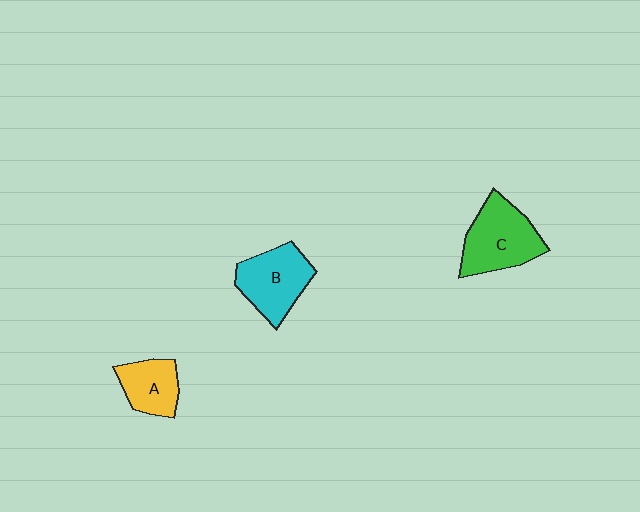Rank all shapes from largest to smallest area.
From largest to smallest: C (green), B (cyan), A (yellow).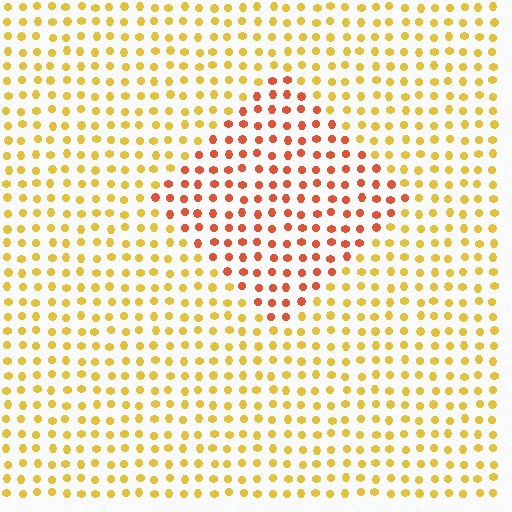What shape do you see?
I see a diamond.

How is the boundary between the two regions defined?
The boundary is defined purely by a slight shift in hue (about 38 degrees). Spacing, size, and orientation are identical on both sides.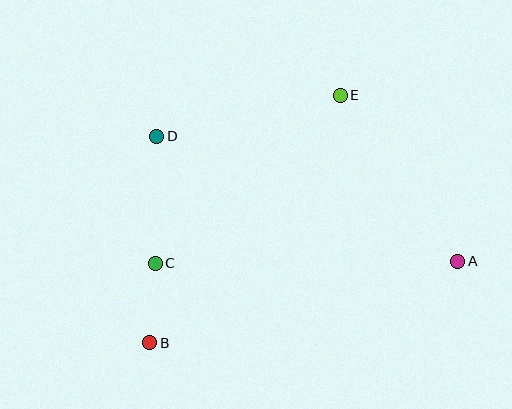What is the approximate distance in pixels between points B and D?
The distance between B and D is approximately 207 pixels.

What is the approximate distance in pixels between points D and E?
The distance between D and E is approximately 188 pixels.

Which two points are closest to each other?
Points B and C are closest to each other.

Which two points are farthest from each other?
Points A and D are farthest from each other.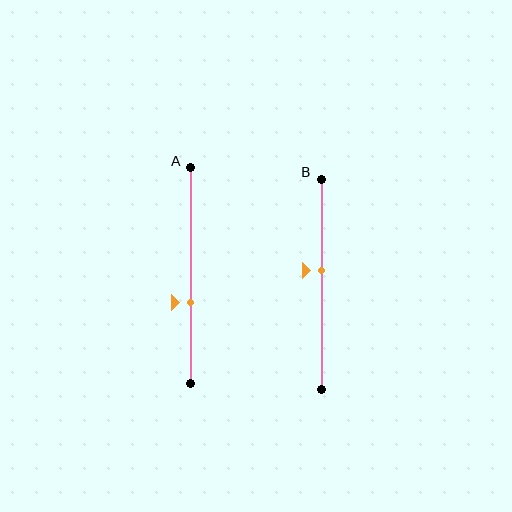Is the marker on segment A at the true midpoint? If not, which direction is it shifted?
No, the marker on segment A is shifted downward by about 12% of the segment length.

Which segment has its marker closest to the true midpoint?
Segment B has its marker closest to the true midpoint.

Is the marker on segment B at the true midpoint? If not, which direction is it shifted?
No, the marker on segment B is shifted upward by about 7% of the segment length.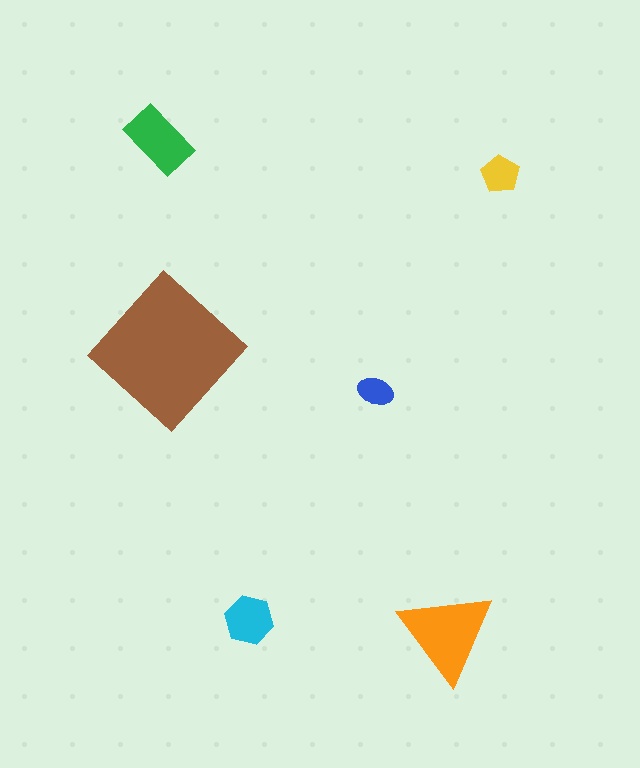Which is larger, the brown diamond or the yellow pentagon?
The brown diamond.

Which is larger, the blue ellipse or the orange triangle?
The orange triangle.